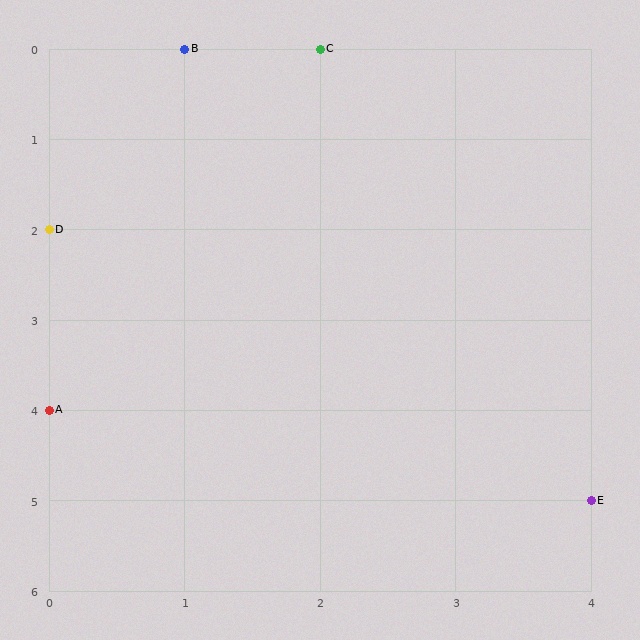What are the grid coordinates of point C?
Point C is at grid coordinates (2, 0).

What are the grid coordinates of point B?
Point B is at grid coordinates (1, 0).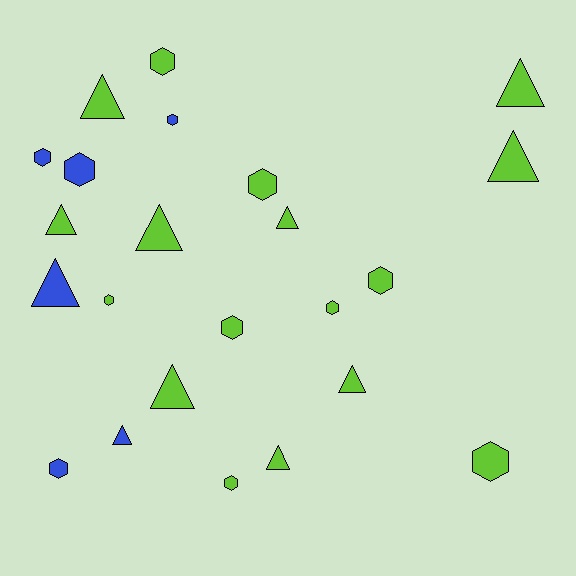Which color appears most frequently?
Lime, with 17 objects.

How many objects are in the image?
There are 23 objects.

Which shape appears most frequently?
Hexagon, with 12 objects.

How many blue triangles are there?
There are 2 blue triangles.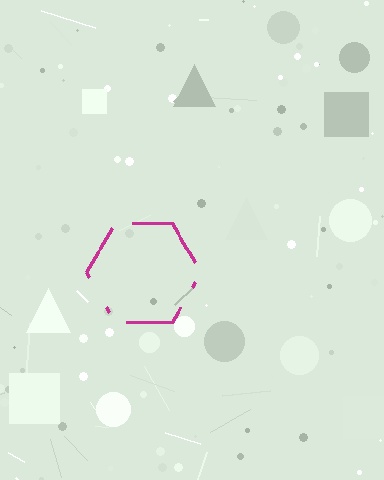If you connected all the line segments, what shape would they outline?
They would outline a hexagon.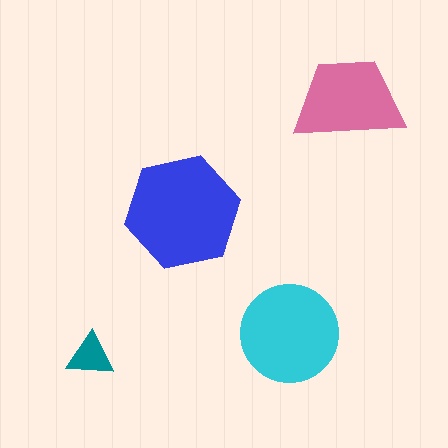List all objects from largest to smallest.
The blue hexagon, the cyan circle, the pink trapezoid, the teal triangle.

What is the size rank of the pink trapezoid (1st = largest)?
3rd.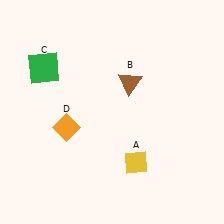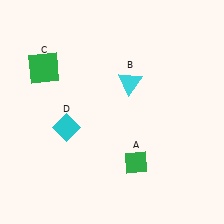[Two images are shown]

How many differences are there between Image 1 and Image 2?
There are 3 differences between the two images.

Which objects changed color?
A changed from yellow to green. B changed from brown to cyan. D changed from orange to cyan.